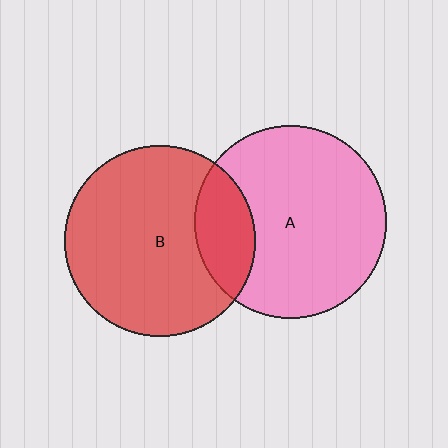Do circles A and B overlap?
Yes.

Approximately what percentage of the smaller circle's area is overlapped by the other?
Approximately 20%.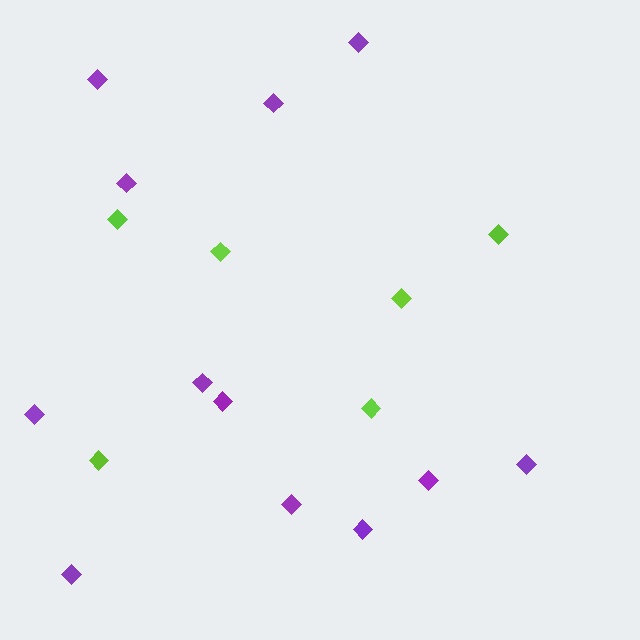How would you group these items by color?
There are 2 groups: one group of purple diamonds (12) and one group of lime diamonds (6).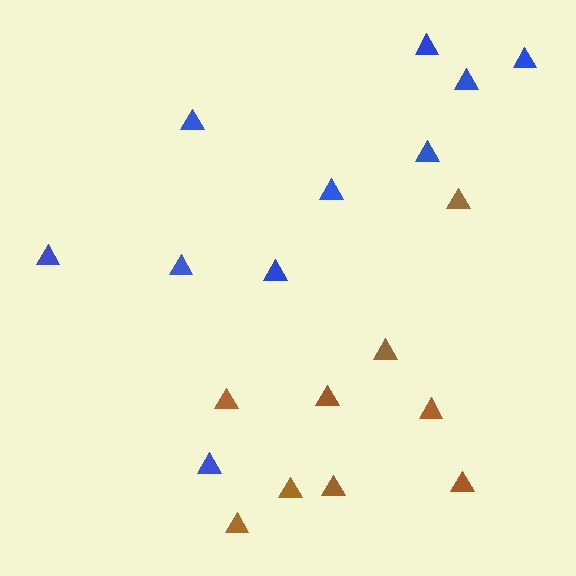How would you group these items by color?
There are 2 groups: one group of brown triangles (9) and one group of blue triangles (10).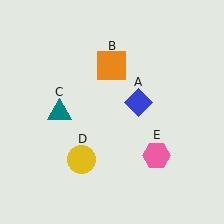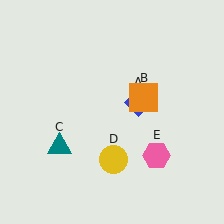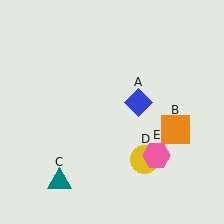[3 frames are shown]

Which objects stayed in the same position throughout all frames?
Blue diamond (object A) and pink hexagon (object E) remained stationary.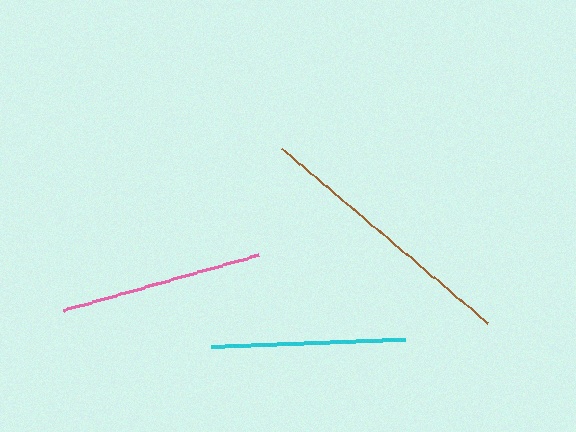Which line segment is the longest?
The brown line is the longest at approximately 269 pixels.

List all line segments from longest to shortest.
From longest to shortest: brown, pink, cyan.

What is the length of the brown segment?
The brown segment is approximately 269 pixels long.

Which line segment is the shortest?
The cyan line is the shortest at approximately 195 pixels.